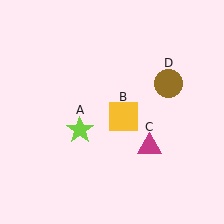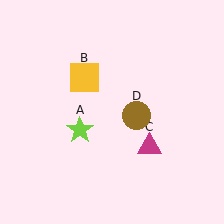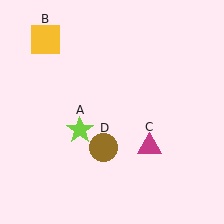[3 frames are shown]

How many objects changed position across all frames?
2 objects changed position: yellow square (object B), brown circle (object D).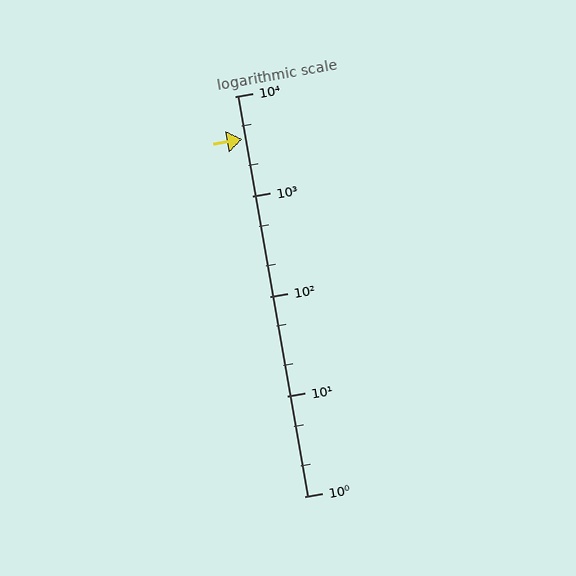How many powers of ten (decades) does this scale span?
The scale spans 4 decades, from 1 to 10000.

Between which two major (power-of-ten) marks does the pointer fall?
The pointer is between 1000 and 10000.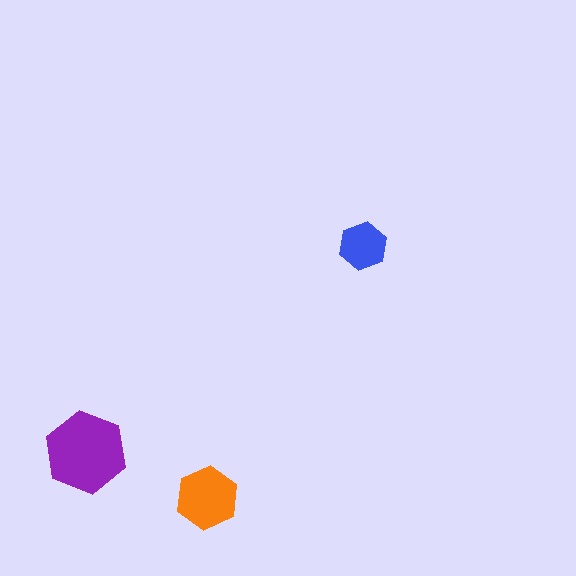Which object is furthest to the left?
The purple hexagon is leftmost.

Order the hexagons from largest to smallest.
the purple one, the orange one, the blue one.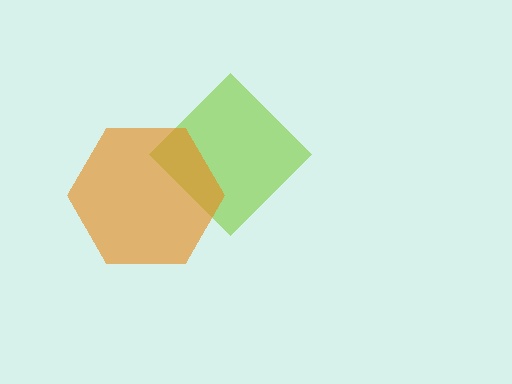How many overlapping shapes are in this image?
There are 2 overlapping shapes in the image.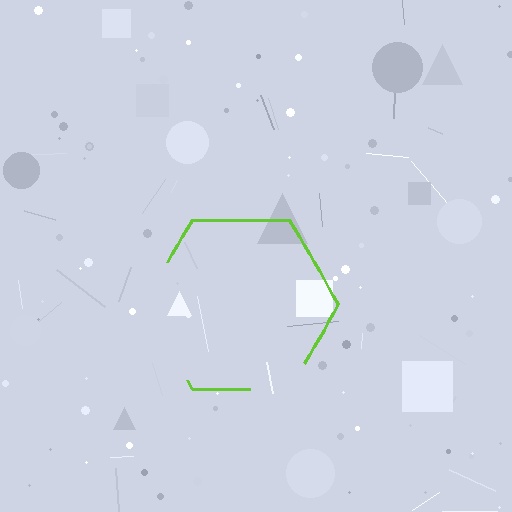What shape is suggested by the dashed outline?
The dashed outline suggests a hexagon.